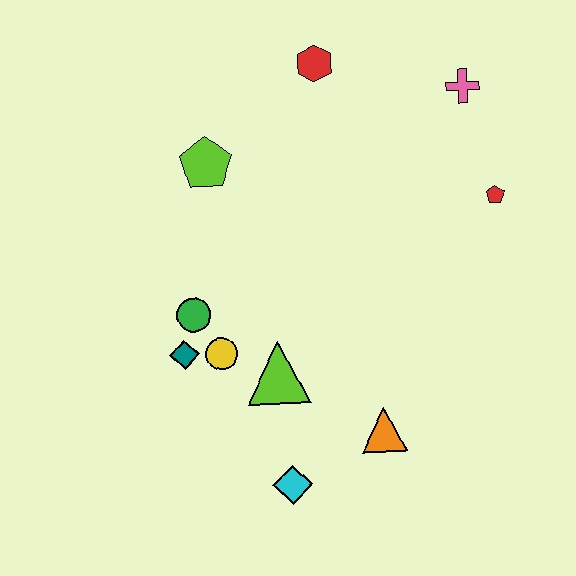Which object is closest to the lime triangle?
The yellow circle is closest to the lime triangle.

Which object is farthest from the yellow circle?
The pink cross is farthest from the yellow circle.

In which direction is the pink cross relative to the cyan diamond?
The pink cross is above the cyan diamond.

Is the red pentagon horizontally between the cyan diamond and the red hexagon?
No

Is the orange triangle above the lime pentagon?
No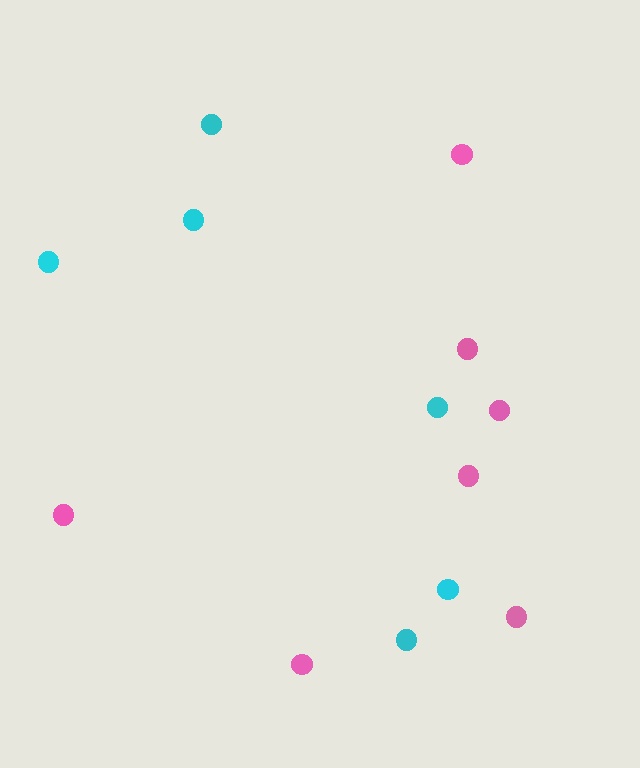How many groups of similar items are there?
There are 2 groups: one group of pink circles (7) and one group of cyan circles (6).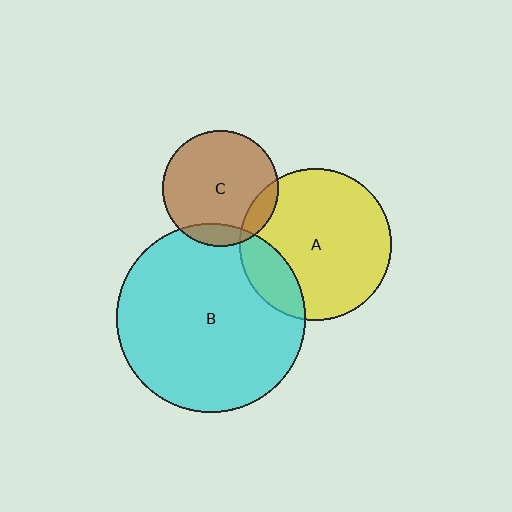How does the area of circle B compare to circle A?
Approximately 1.5 times.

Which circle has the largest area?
Circle B (cyan).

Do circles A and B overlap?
Yes.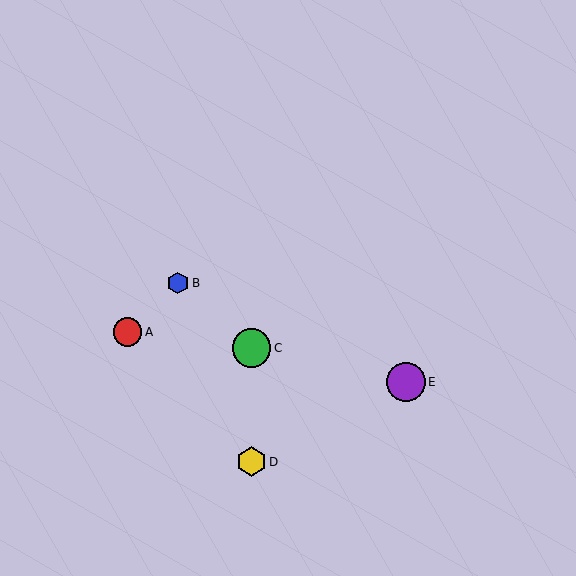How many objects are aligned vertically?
2 objects (C, D) are aligned vertically.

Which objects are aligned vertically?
Objects C, D are aligned vertically.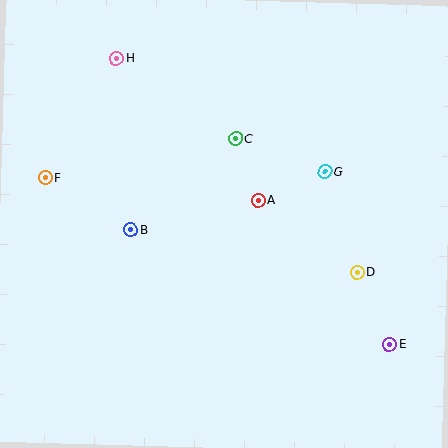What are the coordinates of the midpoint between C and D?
The midpoint between C and D is at (296, 205).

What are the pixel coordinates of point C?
Point C is at (236, 138).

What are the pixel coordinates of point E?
Point E is at (390, 344).